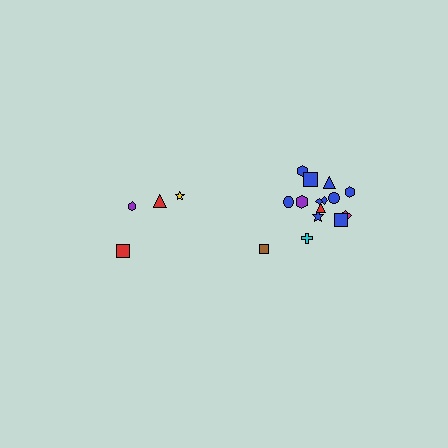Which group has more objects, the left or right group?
The right group.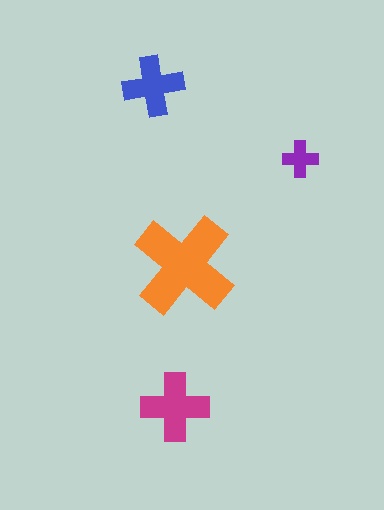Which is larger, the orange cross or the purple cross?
The orange one.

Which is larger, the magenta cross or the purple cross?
The magenta one.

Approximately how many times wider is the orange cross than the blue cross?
About 1.5 times wider.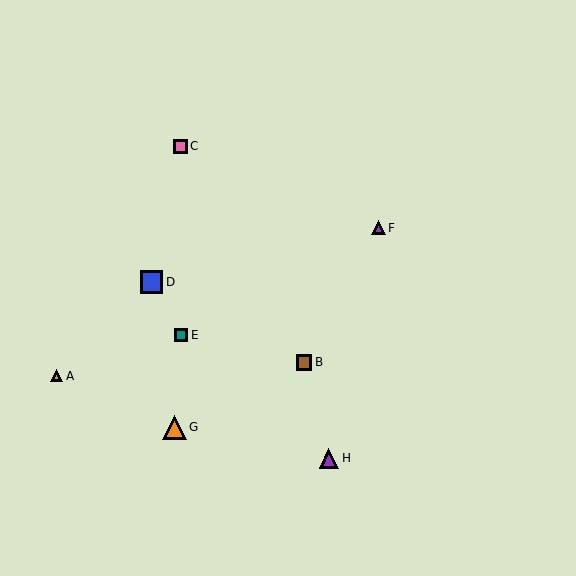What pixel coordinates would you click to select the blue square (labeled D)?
Click at (151, 282) to select the blue square D.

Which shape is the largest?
The orange triangle (labeled G) is the largest.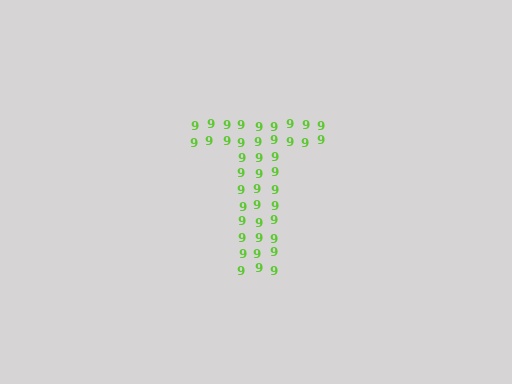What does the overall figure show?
The overall figure shows the letter T.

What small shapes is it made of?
It is made of small digit 9's.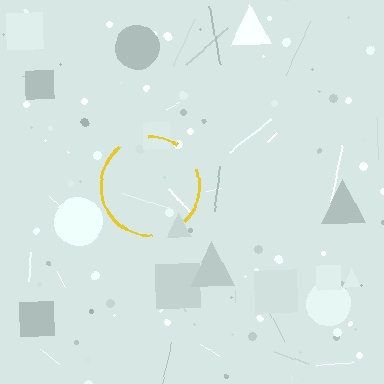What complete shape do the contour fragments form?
The contour fragments form a circle.